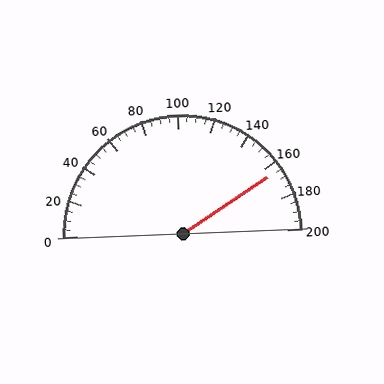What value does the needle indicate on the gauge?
The needle indicates approximately 165.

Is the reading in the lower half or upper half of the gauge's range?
The reading is in the upper half of the range (0 to 200).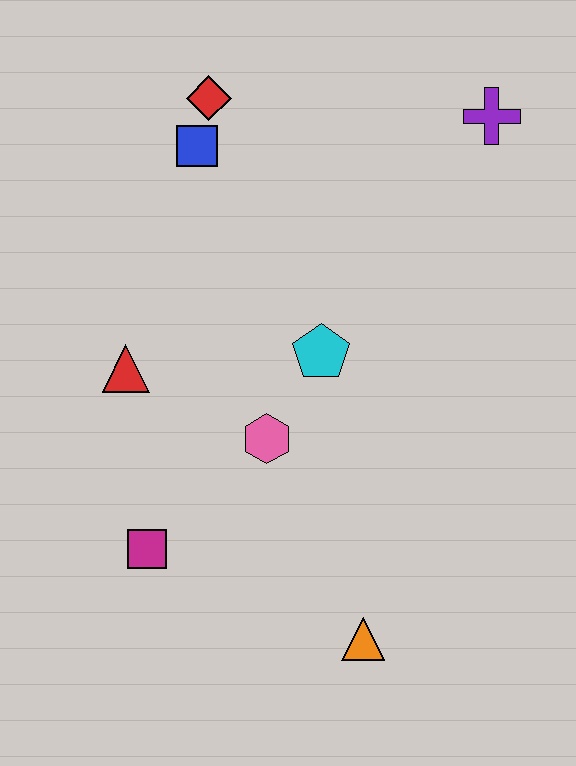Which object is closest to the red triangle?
The pink hexagon is closest to the red triangle.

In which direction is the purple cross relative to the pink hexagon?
The purple cross is above the pink hexagon.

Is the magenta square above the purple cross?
No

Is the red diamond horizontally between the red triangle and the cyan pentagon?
Yes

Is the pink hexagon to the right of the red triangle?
Yes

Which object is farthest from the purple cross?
The magenta square is farthest from the purple cross.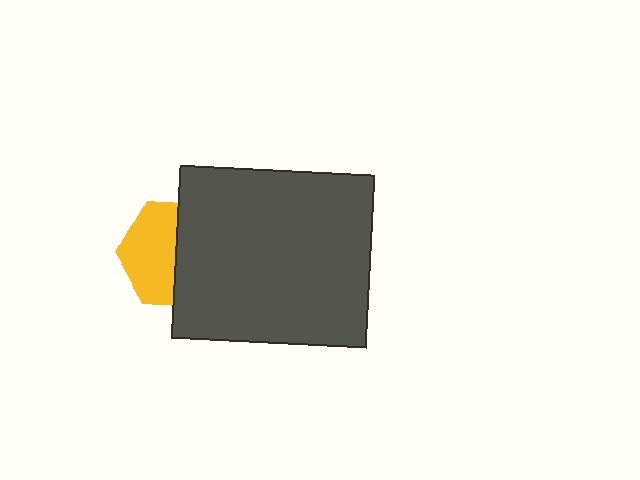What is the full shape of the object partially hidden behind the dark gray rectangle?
The partially hidden object is a yellow hexagon.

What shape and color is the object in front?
The object in front is a dark gray rectangle.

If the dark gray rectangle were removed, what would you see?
You would see the complete yellow hexagon.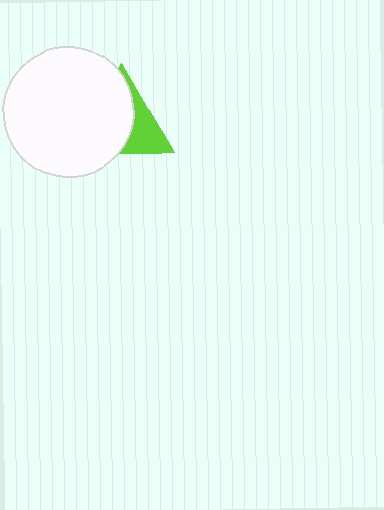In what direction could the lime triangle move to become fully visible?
The lime triangle could move right. That would shift it out from behind the white circle entirely.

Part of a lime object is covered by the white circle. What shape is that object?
It is a triangle.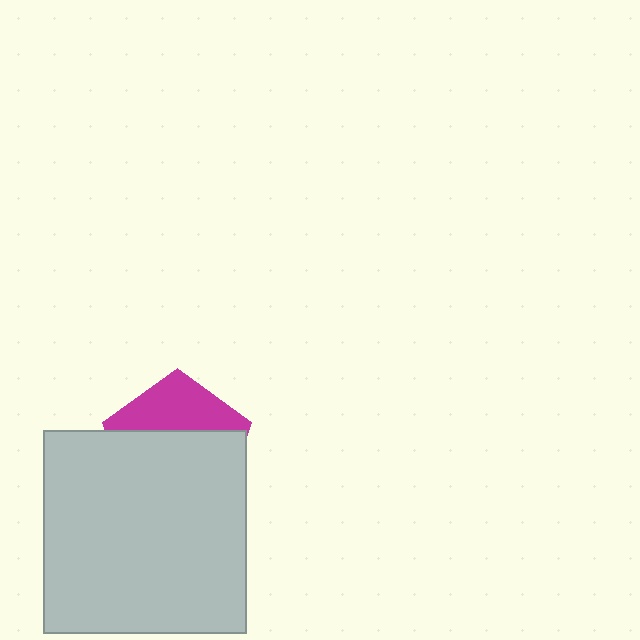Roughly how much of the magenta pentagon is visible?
A small part of it is visible (roughly 35%).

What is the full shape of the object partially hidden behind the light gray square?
The partially hidden object is a magenta pentagon.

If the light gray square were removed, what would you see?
You would see the complete magenta pentagon.